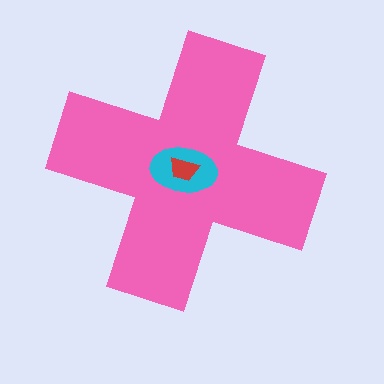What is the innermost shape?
The red trapezoid.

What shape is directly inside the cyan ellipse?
The red trapezoid.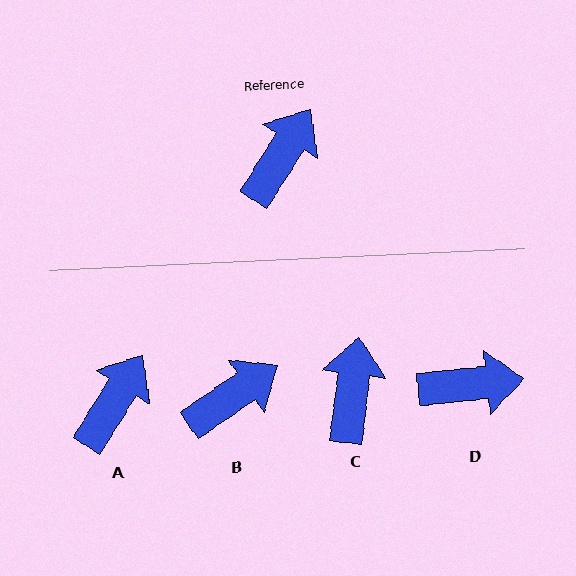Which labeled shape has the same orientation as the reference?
A.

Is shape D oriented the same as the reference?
No, it is off by about 52 degrees.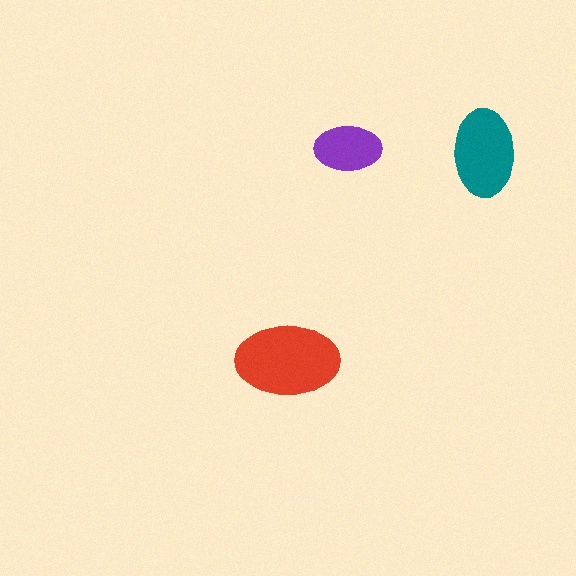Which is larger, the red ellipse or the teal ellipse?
The red one.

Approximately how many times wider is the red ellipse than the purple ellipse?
About 1.5 times wider.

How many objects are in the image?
There are 3 objects in the image.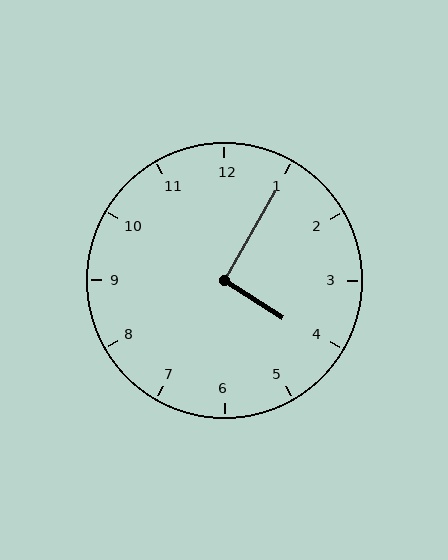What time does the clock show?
4:05.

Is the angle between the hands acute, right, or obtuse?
It is right.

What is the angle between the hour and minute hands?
Approximately 92 degrees.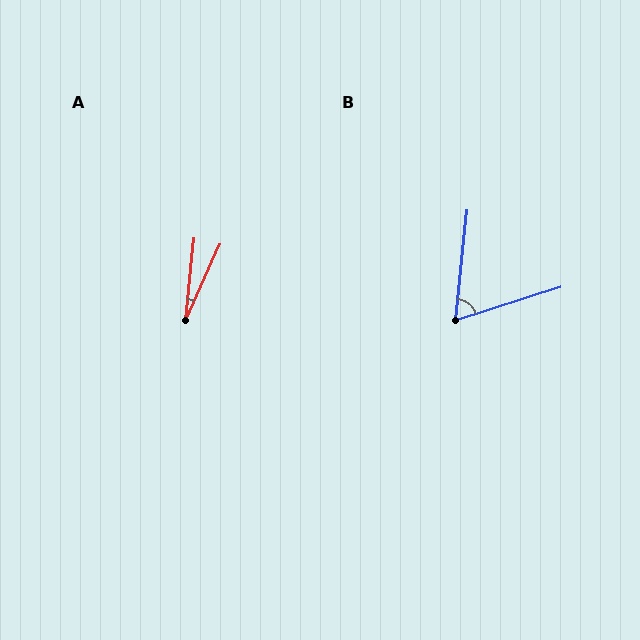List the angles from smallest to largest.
A (18°), B (66°).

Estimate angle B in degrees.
Approximately 66 degrees.